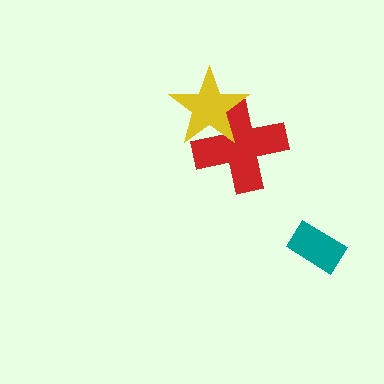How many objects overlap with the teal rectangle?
0 objects overlap with the teal rectangle.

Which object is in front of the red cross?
The yellow star is in front of the red cross.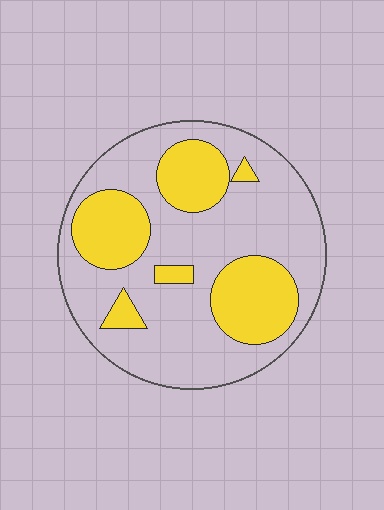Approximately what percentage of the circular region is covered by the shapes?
Approximately 30%.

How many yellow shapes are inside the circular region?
6.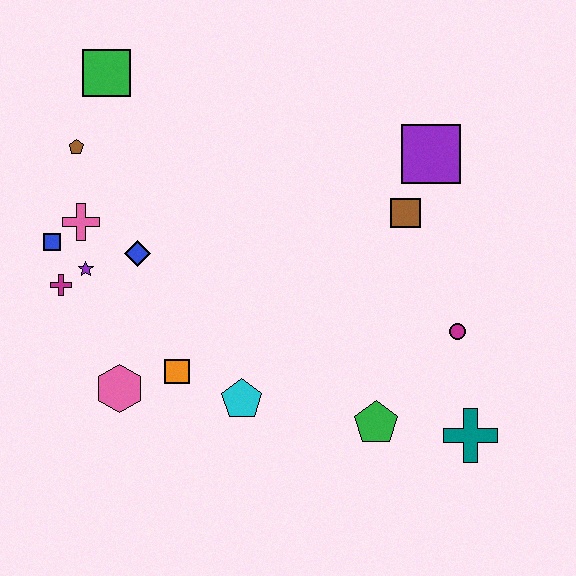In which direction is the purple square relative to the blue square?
The purple square is to the right of the blue square.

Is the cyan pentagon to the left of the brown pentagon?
No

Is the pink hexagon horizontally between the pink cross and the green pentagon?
Yes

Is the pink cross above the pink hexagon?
Yes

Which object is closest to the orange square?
The pink hexagon is closest to the orange square.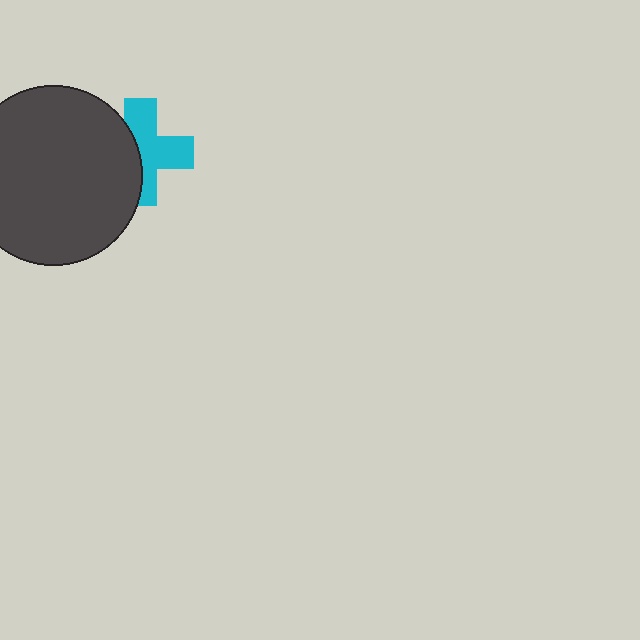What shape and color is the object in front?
The object in front is a dark gray circle.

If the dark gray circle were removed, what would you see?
You would see the complete cyan cross.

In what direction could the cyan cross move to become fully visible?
The cyan cross could move right. That would shift it out from behind the dark gray circle entirely.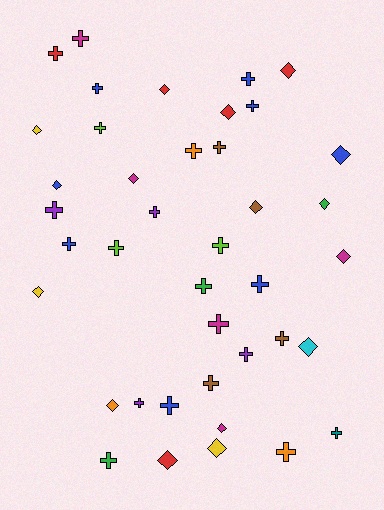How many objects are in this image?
There are 40 objects.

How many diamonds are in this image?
There are 16 diamonds.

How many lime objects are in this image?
There are 3 lime objects.